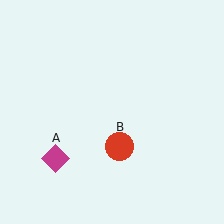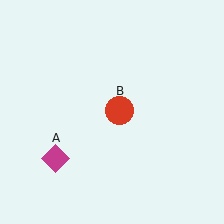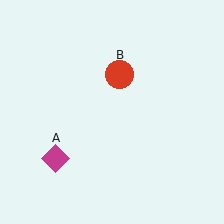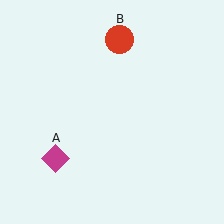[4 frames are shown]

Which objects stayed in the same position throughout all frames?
Magenta diamond (object A) remained stationary.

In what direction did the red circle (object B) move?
The red circle (object B) moved up.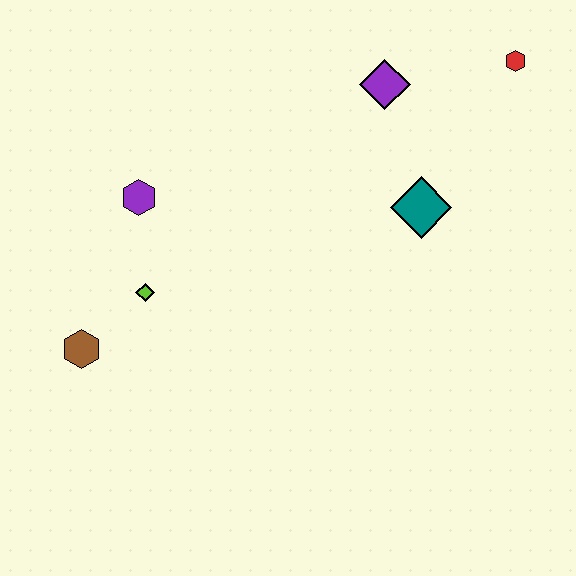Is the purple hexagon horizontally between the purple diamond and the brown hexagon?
Yes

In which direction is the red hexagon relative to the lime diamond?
The red hexagon is to the right of the lime diamond.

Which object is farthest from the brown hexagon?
The red hexagon is farthest from the brown hexagon.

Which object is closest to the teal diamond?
The purple diamond is closest to the teal diamond.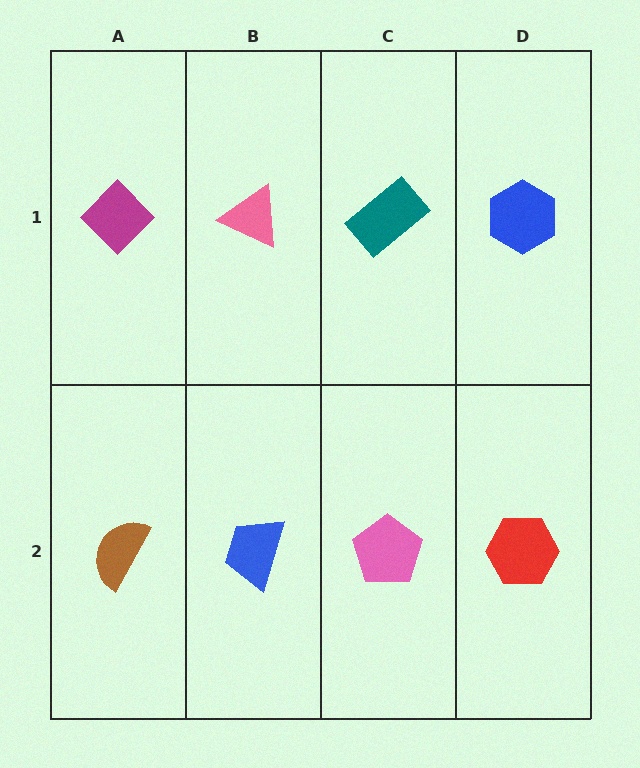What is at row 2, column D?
A red hexagon.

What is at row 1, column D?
A blue hexagon.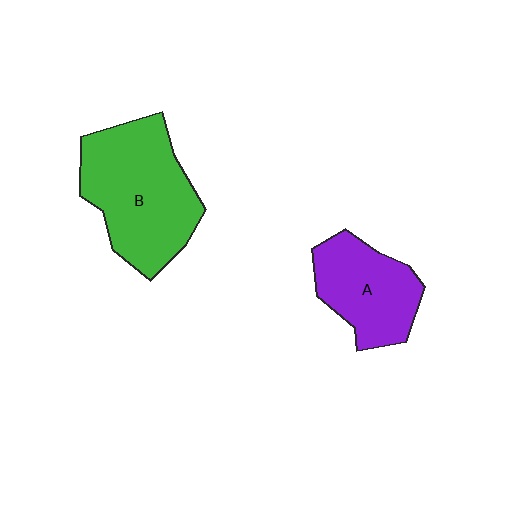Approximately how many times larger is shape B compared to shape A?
Approximately 1.5 times.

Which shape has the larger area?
Shape B (green).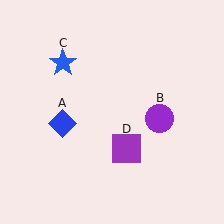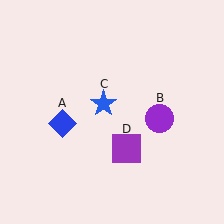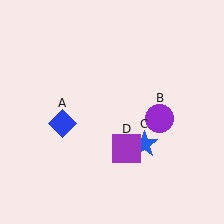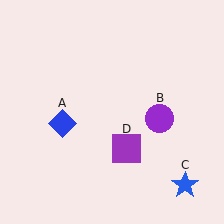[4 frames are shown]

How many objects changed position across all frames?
1 object changed position: blue star (object C).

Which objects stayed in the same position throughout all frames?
Blue diamond (object A) and purple circle (object B) and purple square (object D) remained stationary.